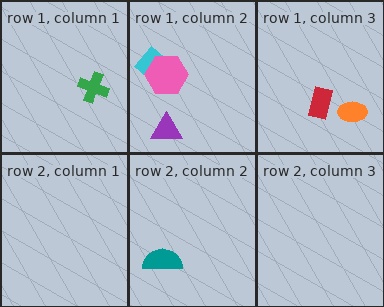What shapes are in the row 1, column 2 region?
The cyan diamond, the pink hexagon, the purple triangle.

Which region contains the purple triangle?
The row 1, column 2 region.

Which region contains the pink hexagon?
The row 1, column 2 region.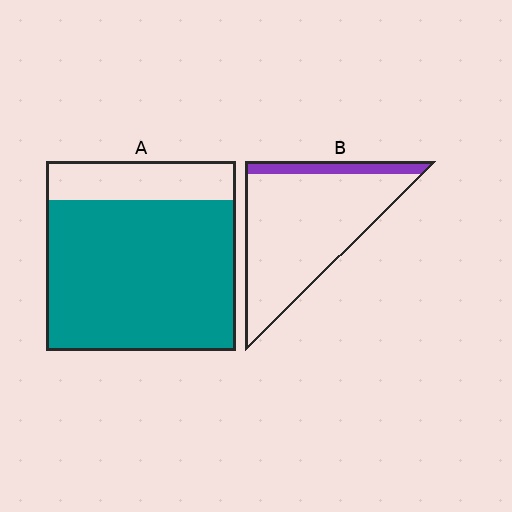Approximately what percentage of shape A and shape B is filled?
A is approximately 80% and B is approximately 15%.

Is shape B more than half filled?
No.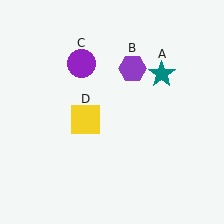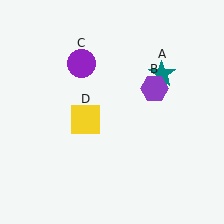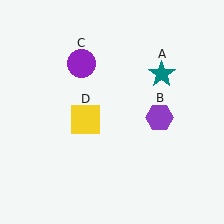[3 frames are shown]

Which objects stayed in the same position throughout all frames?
Teal star (object A) and purple circle (object C) and yellow square (object D) remained stationary.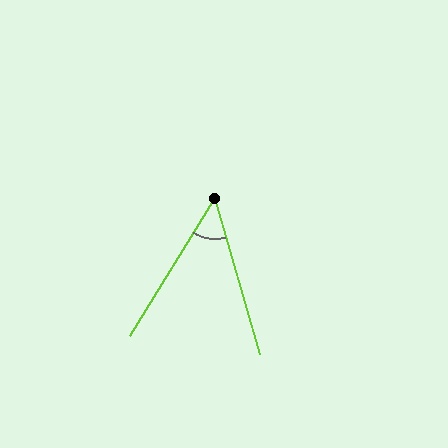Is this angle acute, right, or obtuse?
It is acute.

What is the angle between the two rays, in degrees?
Approximately 48 degrees.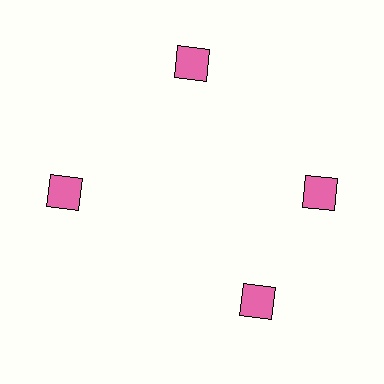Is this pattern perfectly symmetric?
No. The 4 pink squares are arranged in a ring, but one element near the 6 o'clock position is rotated out of alignment along the ring, breaking the 4-fold rotational symmetry.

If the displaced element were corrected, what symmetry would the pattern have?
It would have 4-fold rotational symmetry — the pattern would map onto itself every 90 degrees.